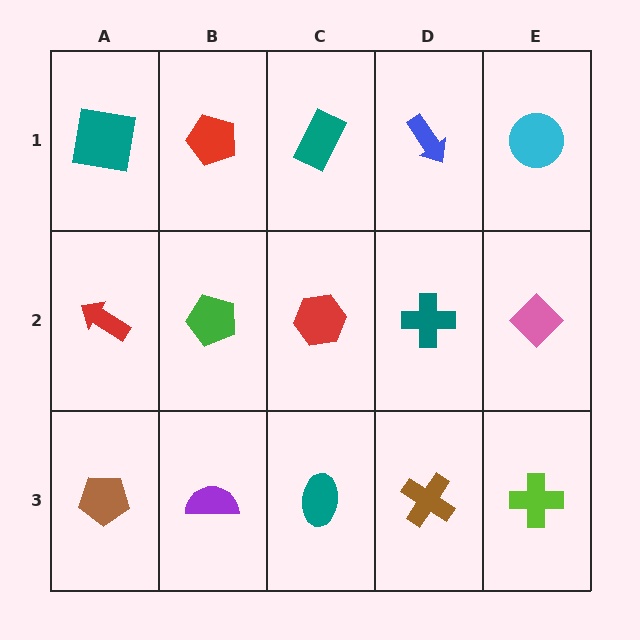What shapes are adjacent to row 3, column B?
A green pentagon (row 2, column B), a brown pentagon (row 3, column A), a teal ellipse (row 3, column C).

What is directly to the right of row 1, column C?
A blue arrow.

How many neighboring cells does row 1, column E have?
2.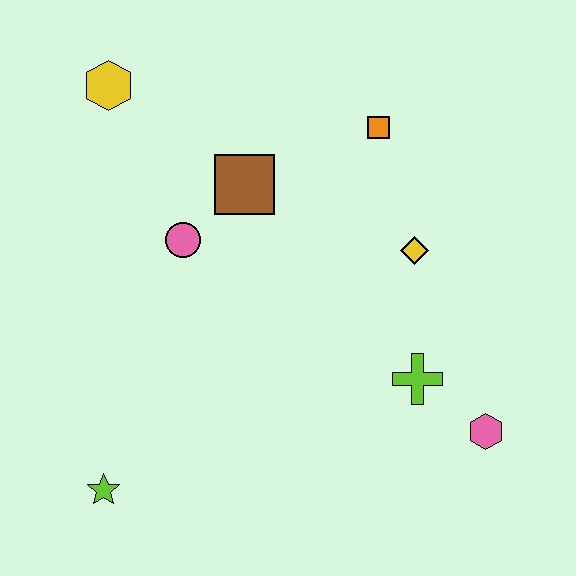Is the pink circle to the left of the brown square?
Yes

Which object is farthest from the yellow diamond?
The lime star is farthest from the yellow diamond.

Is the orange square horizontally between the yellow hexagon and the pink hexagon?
Yes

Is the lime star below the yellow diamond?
Yes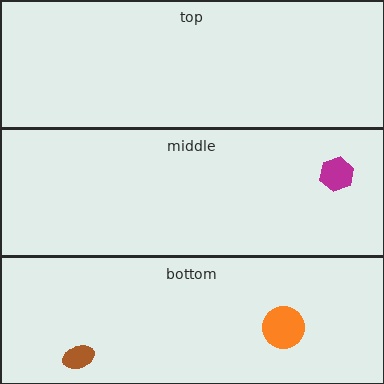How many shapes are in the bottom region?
2.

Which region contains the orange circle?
The bottom region.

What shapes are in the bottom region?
The orange circle, the brown ellipse.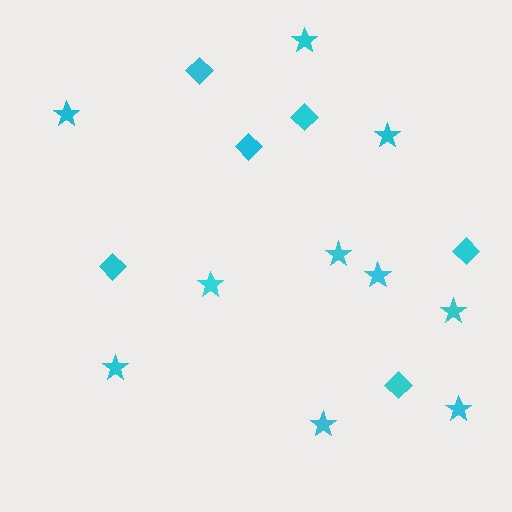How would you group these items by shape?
There are 2 groups: one group of diamonds (6) and one group of stars (10).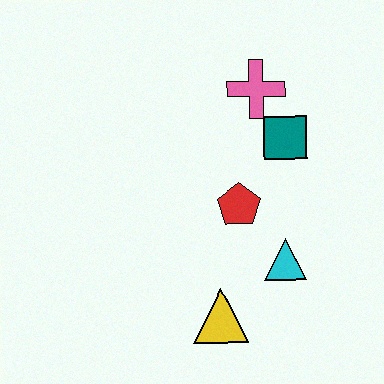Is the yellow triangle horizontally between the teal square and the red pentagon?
No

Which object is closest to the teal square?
The pink cross is closest to the teal square.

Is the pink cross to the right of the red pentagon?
Yes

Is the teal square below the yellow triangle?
No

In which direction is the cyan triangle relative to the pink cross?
The cyan triangle is below the pink cross.